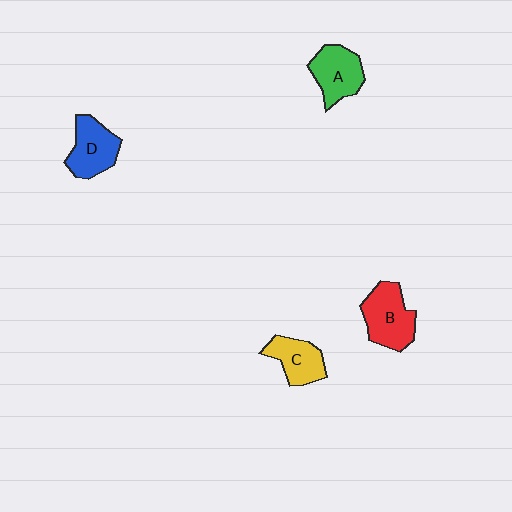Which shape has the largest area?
Shape B (red).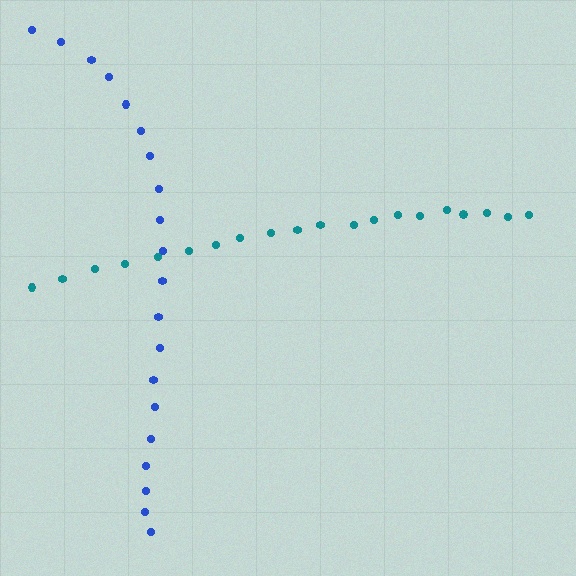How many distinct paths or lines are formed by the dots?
There are 2 distinct paths.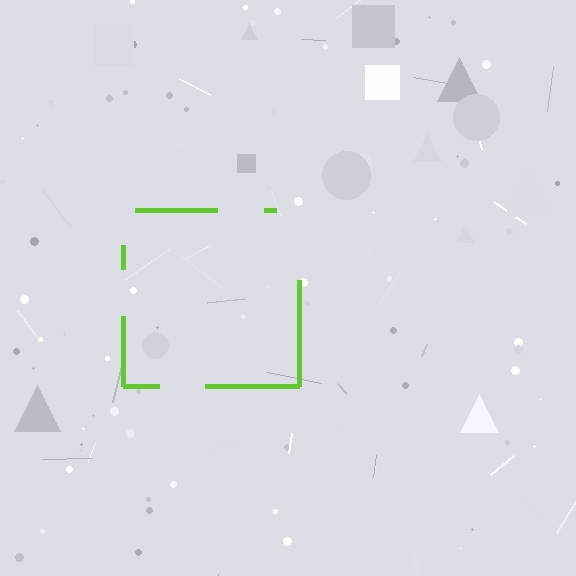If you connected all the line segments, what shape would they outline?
They would outline a square.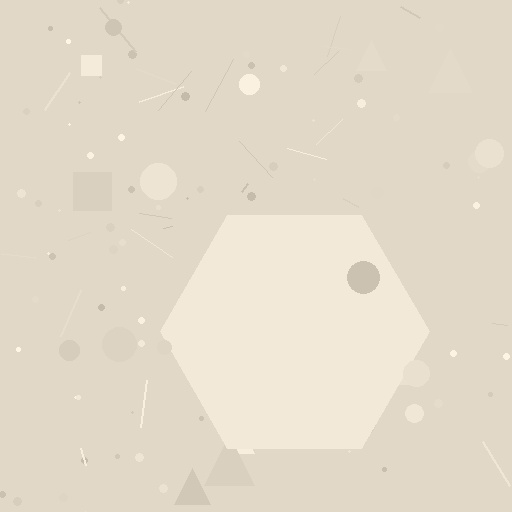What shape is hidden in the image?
A hexagon is hidden in the image.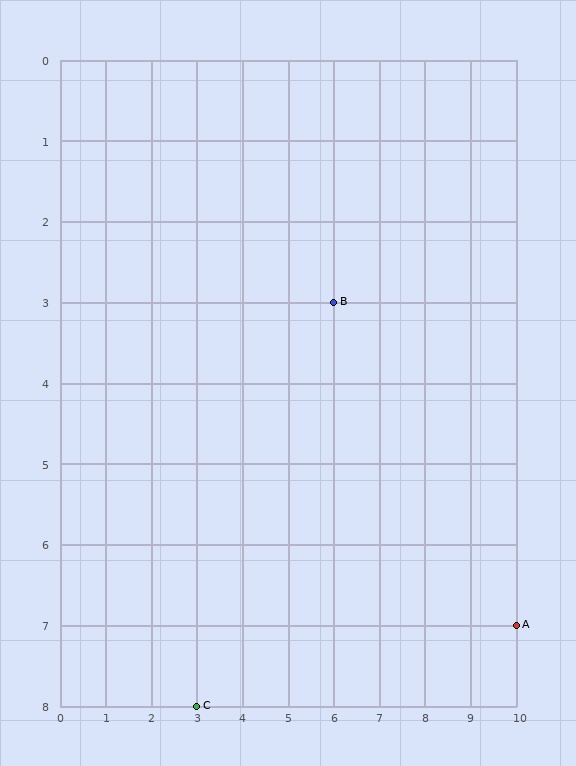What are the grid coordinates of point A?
Point A is at grid coordinates (10, 7).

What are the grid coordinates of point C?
Point C is at grid coordinates (3, 8).